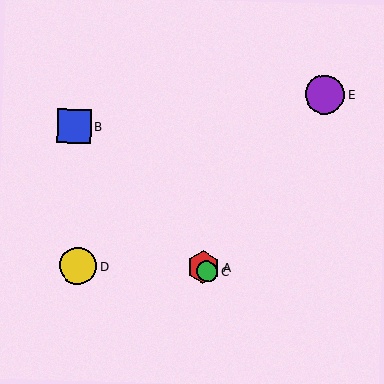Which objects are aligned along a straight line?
Objects A, B, C are aligned along a straight line.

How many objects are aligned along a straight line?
3 objects (A, B, C) are aligned along a straight line.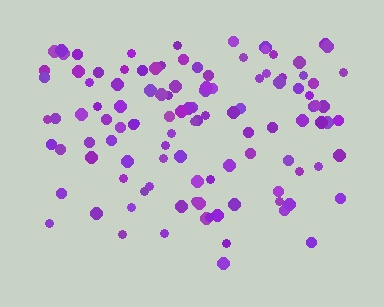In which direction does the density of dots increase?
From bottom to top, with the top side densest.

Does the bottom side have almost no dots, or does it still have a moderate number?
Still a moderate number, just noticeably fewer than the top.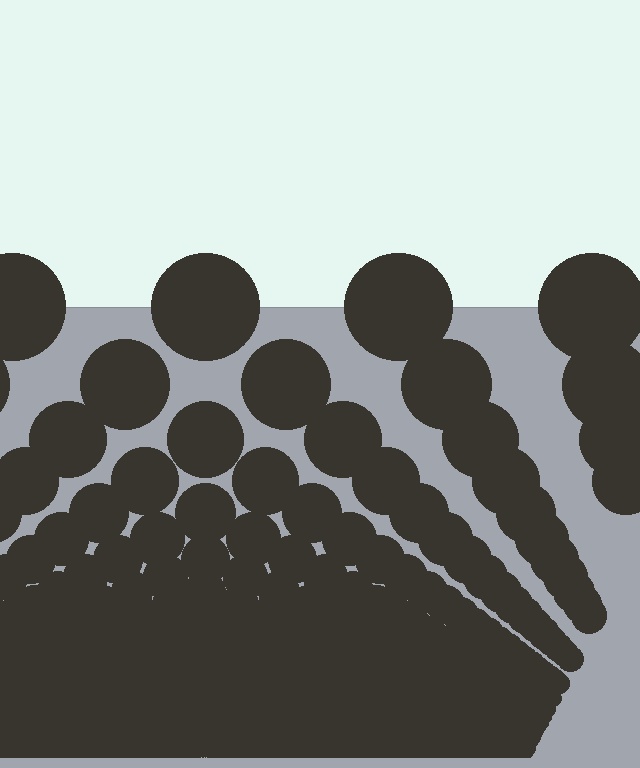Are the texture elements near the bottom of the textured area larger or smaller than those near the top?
Smaller. The gradient is inverted — elements near the bottom are smaller and denser.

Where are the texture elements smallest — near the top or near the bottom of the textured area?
Near the bottom.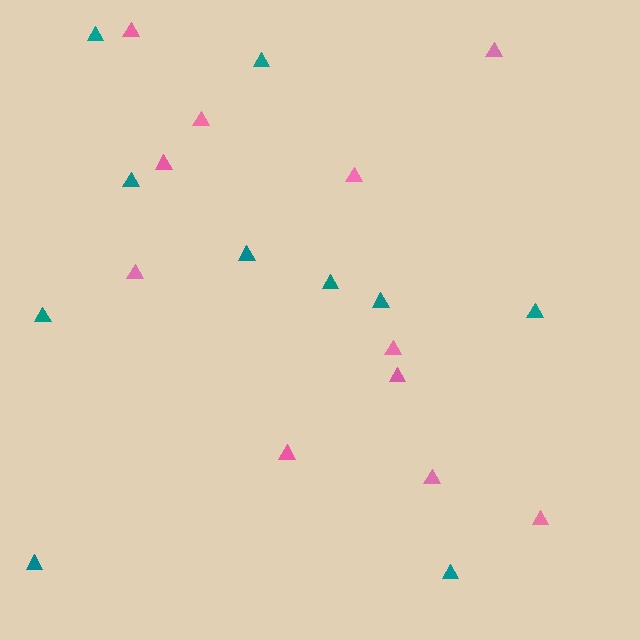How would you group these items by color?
There are 2 groups: one group of teal triangles (10) and one group of pink triangles (11).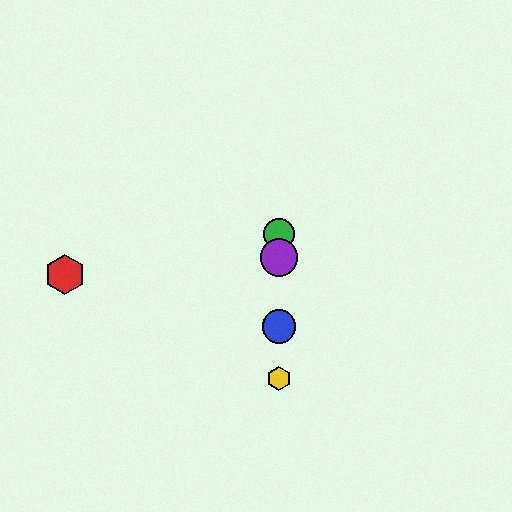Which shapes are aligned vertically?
The blue circle, the green circle, the yellow hexagon, the purple circle are aligned vertically.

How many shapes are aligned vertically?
4 shapes (the blue circle, the green circle, the yellow hexagon, the purple circle) are aligned vertically.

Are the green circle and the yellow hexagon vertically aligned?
Yes, both are at x≈279.